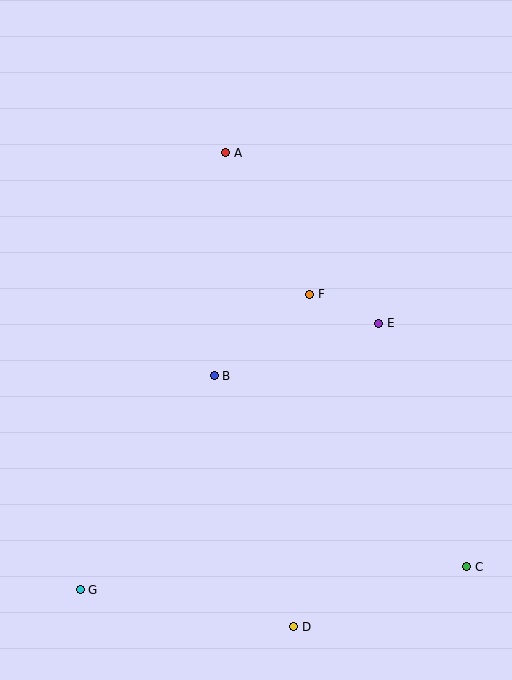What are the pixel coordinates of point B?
Point B is at (214, 376).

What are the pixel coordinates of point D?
Point D is at (294, 627).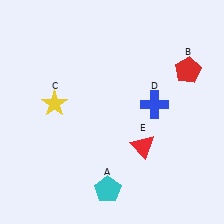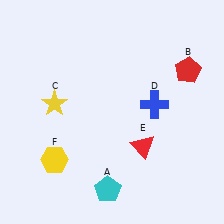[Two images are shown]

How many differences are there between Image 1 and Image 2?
There is 1 difference between the two images.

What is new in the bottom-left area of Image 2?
A yellow hexagon (F) was added in the bottom-left area of Image 2.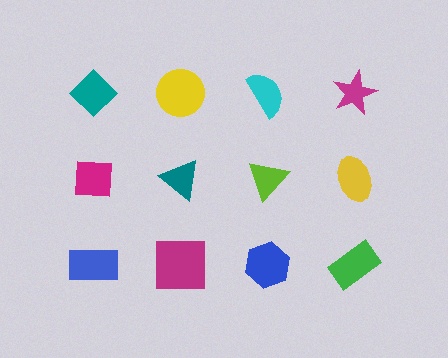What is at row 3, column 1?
A blue rectangle.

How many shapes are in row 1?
4 shapes.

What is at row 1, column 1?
A teal diamond.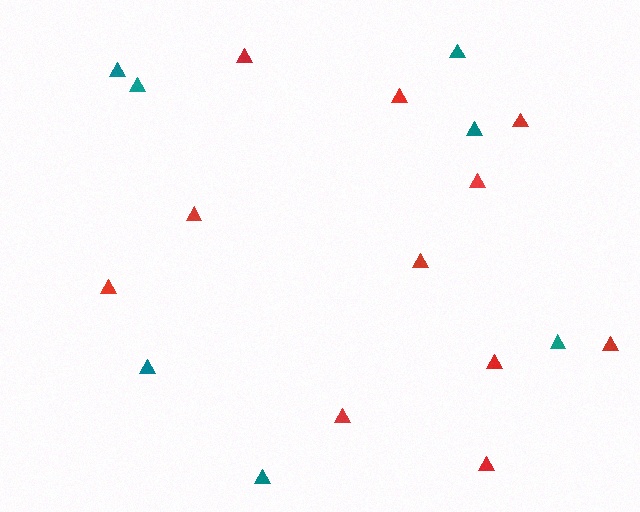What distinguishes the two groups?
There are 2 groups: one group of teal triangles (7) and one group of red triangles (11).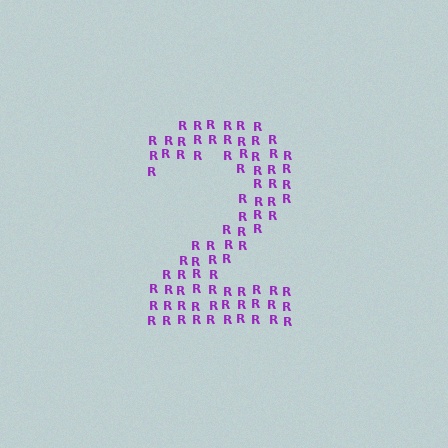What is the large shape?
The large shape is the digit 2.